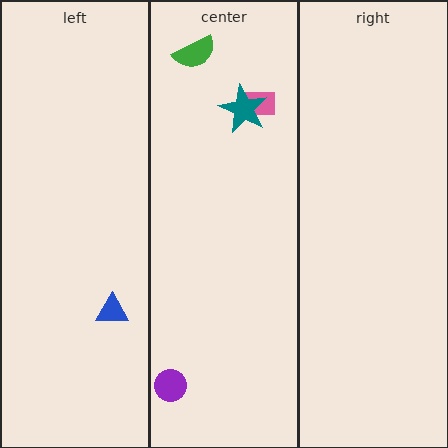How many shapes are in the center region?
4.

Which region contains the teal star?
The center region.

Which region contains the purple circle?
The center region.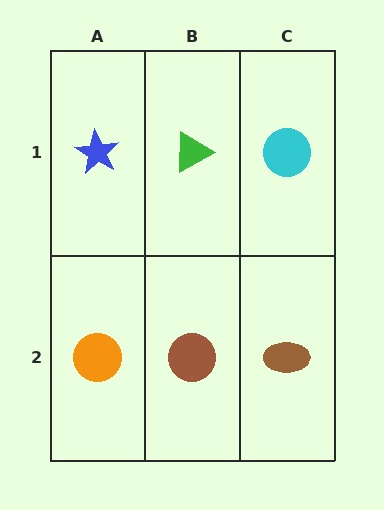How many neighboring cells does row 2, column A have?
2.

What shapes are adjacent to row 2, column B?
A green triangle (row 1, column B), an orange circle (row 2, column A), a brown ellipse (row 2, column C).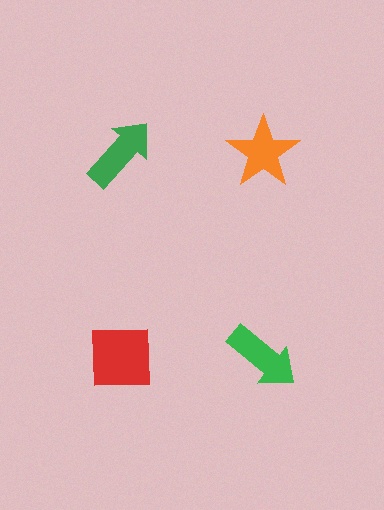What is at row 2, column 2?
A green arrow.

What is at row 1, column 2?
An orange star.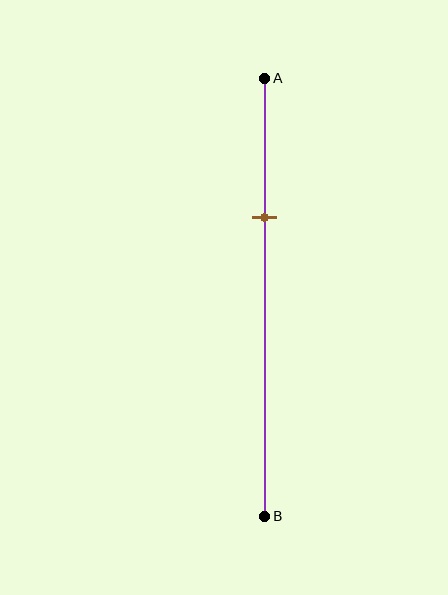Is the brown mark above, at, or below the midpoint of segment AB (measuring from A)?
The brown mark is above the midpoint of segment AB.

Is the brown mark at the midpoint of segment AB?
No, the mark is at about 30% from A, not at the 50% midpoint.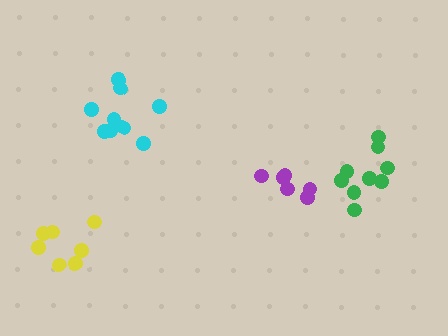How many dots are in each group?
Group 1: 9 dots, Group 2: 6 dots, Group 3: 9 dots, Group 4: 7 dots (31 total).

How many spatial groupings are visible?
There are 4 spatial groupings.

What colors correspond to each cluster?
The clusters are colored: cyan, purple, green, yellow.